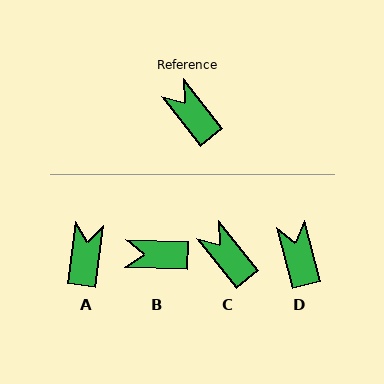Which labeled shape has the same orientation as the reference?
C.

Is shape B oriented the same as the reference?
No, it is off by about 49 degrees.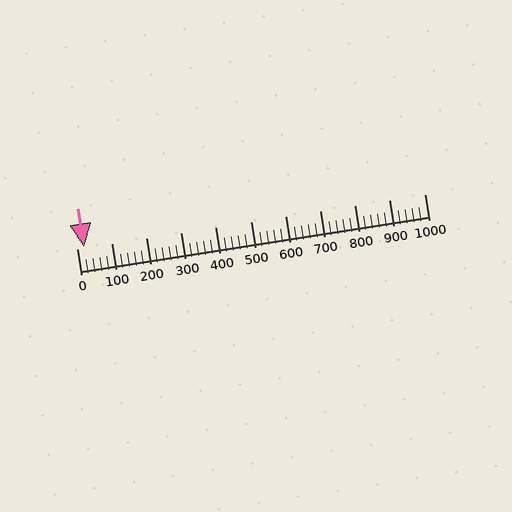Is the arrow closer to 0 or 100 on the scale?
The arrow is closer to 0.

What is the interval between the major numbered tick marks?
The major tick marks are spaced 100 units apart.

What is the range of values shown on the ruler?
The ruler shows values from 0 to 1000.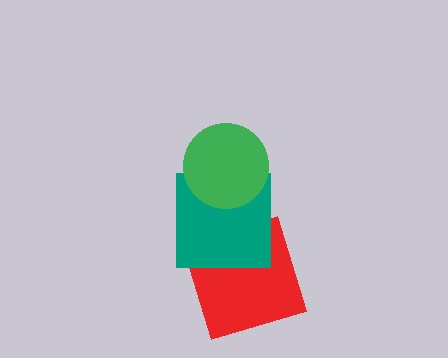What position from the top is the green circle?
The green circle is 1st from the top.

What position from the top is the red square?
The red square is 3rd from the top.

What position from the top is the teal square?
The teal square is 2nd from the top.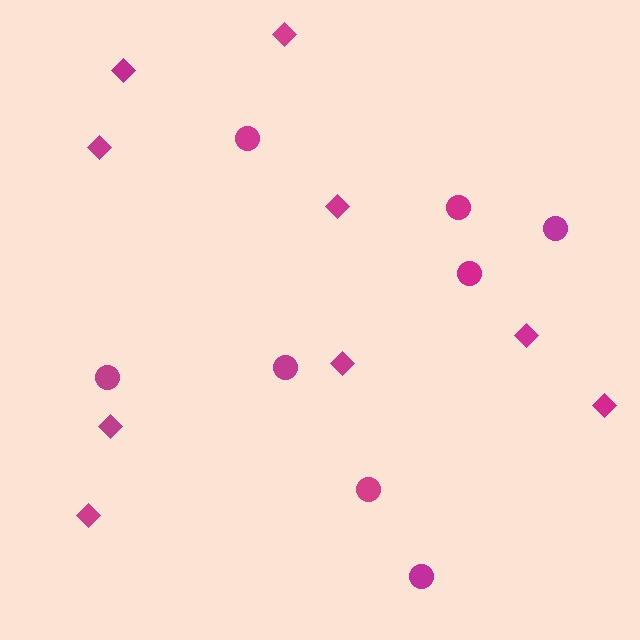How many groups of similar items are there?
There are 2 groups: one group of diamonds (9) and one group of circles (8).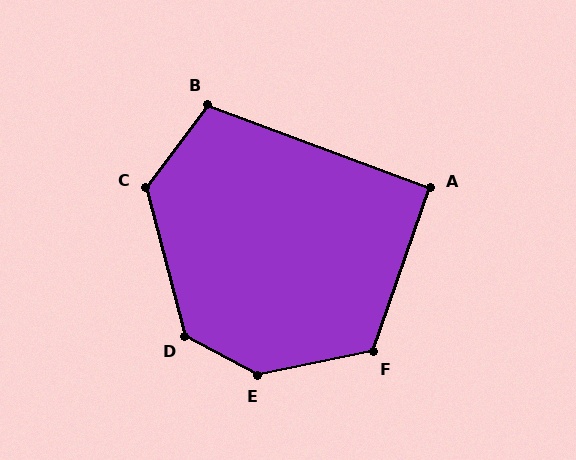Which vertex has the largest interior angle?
E, at approximately 140 degrees.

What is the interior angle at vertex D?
Approximately 133 degrees (obtuse).